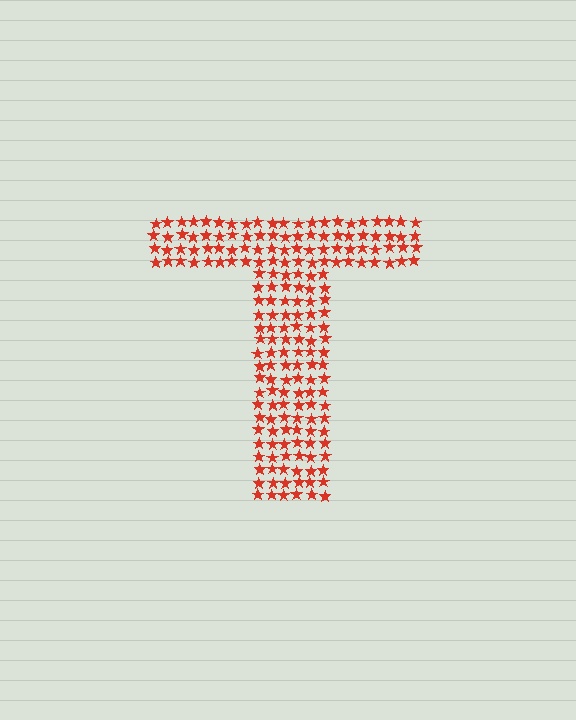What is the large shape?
The large shape is the letter T.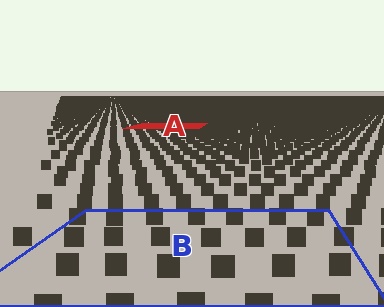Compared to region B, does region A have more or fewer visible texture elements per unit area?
Region A has more texture elements per unit area — they are packed more densely because it is farther away.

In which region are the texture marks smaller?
The texture marks are smaller in region A, because it is farther away.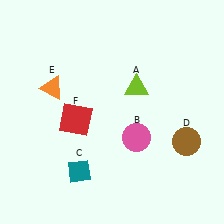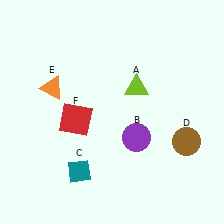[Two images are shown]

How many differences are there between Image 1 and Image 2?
There is 1 difference between the two images.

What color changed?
The circle (B) changed from pink in Image 1 to purple in Image 2.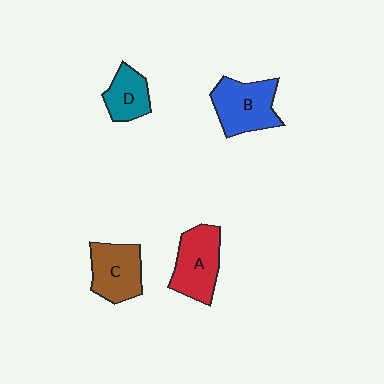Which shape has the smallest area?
Shape D (teal).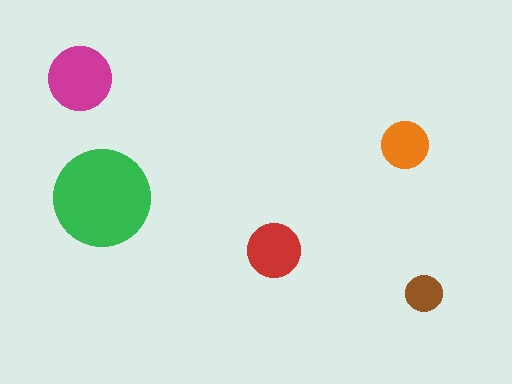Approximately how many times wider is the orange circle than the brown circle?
About 1.5 times wider.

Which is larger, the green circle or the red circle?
The green one.